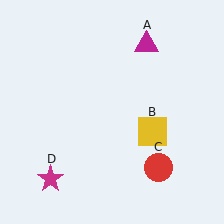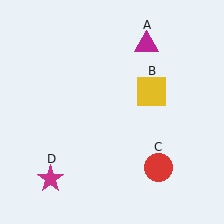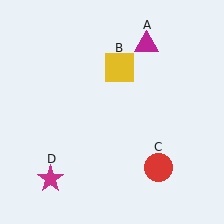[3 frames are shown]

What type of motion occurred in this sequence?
The yellow square (object B) rotated counterclockwise around the center of the scene.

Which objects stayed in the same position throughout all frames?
Magenta triangle (object A) and red circle (object C) and magenta star (object D) remained stationary.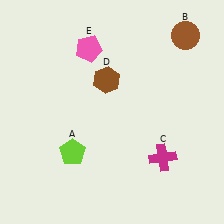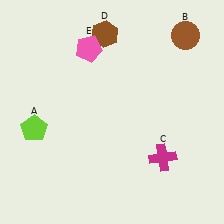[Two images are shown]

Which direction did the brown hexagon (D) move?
The brown hexagon (D) moved up.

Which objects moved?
The objects that moved are: the lime pentagon (A), the brown hexagon (D).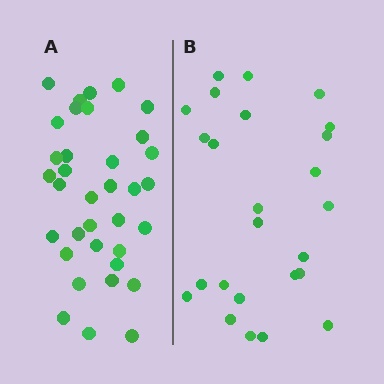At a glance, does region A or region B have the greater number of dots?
Region A (the left region) has more dots.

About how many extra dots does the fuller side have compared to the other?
Region A has roughly 10 or so more dots than region B.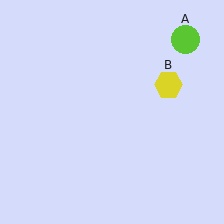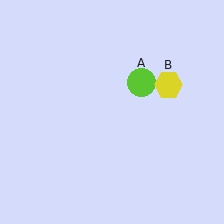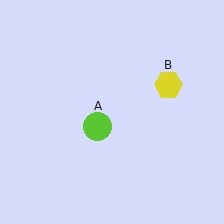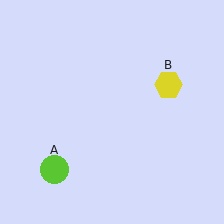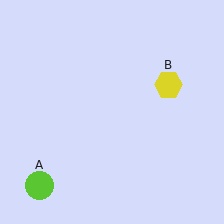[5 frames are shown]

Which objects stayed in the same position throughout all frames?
Yellow hexagon (object B) remained stationary.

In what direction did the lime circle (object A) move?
The lime circle (object A) moved down and to the left.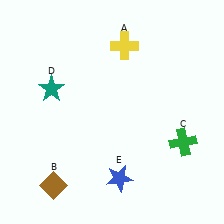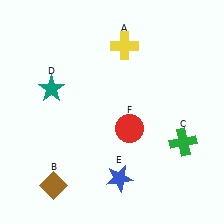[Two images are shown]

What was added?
A red circle (F) was added in Image 2.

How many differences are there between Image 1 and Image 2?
There is 1 difference between the two images.